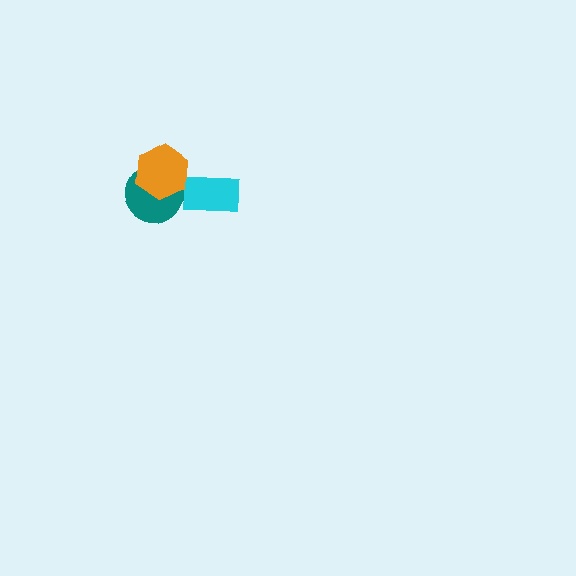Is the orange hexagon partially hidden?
No, no other shape covers it.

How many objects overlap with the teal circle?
1 object overlaps with the teal circle.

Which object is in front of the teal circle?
The orange hexagon is in front of the teal circle.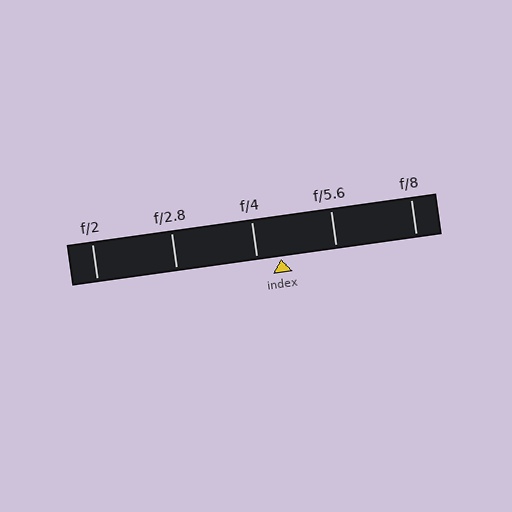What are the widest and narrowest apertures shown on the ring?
The widest aperture shown is f/2 and the narrowest is f/8.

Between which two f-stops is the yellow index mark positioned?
The index mark is between f/4 and f/5.6.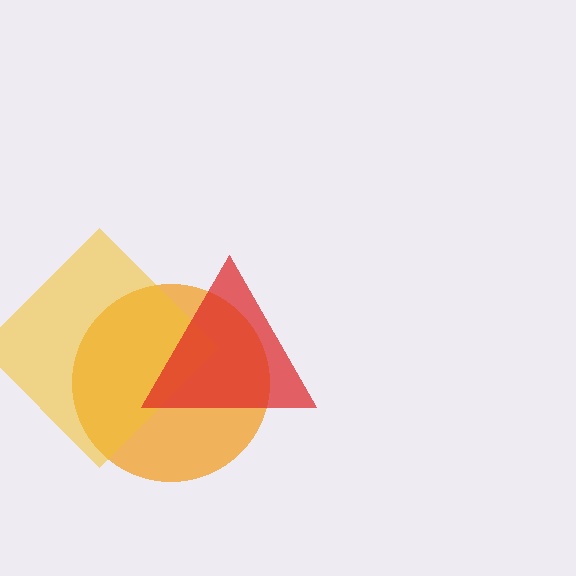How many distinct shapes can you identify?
There are 3 distinct shapes: an orange circle, a yellow diamond, a red triangle.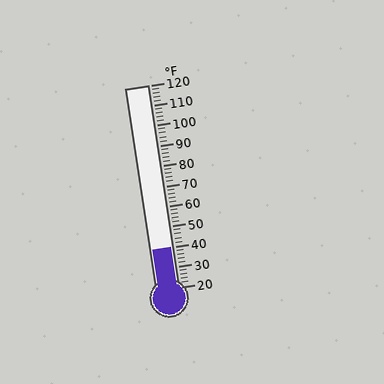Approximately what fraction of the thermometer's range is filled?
The thermometer is filled to approximately 20% of its range.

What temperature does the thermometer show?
The thermometer shows approximately 40°F.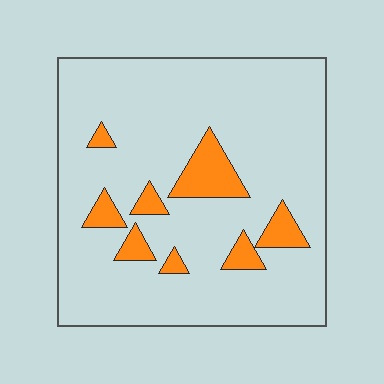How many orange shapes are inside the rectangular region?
8.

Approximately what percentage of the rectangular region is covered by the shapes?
Approximately 10%.